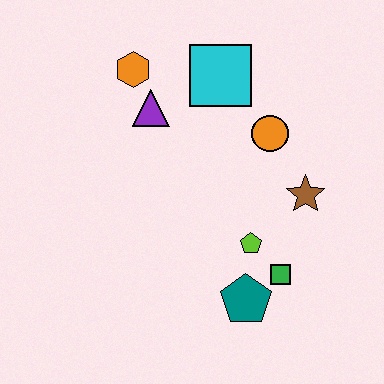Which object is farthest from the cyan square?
The teal pentagon is farthest from the cyan square.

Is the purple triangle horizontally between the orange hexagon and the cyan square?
Yes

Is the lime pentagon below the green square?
No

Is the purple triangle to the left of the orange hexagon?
No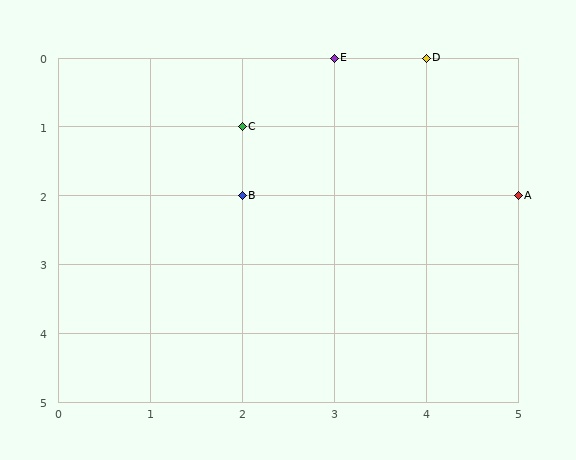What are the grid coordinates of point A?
Point A is at grid coordinates (5, 2).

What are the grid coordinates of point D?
Point D is at grid coordinates (4, 0).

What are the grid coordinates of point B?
Point B is at grid coordinates (2, 2).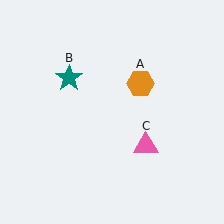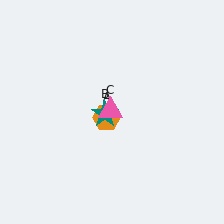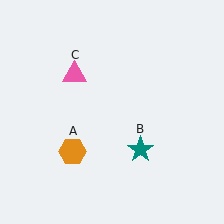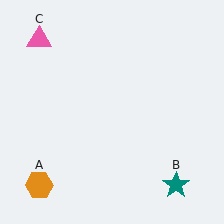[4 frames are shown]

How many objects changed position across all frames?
3 objects changed position: orange hexagon (object A), teal star (object B), pink triangle (object C).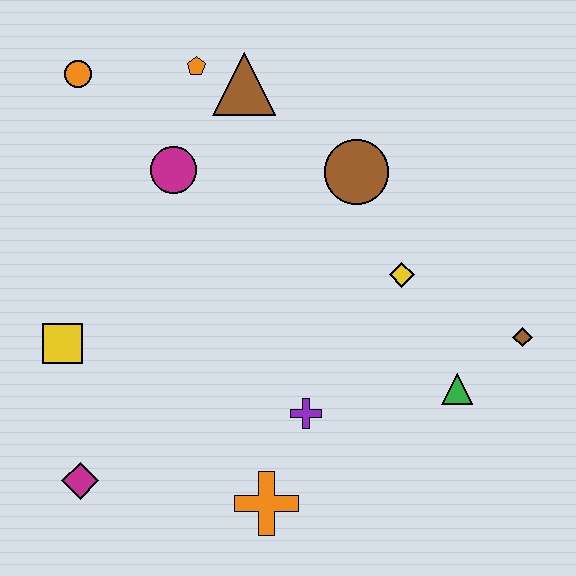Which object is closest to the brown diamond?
The green triangle is closest to the brown diamond.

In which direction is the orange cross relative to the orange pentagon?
The orange cross is below the orange pentagon.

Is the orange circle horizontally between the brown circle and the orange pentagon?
No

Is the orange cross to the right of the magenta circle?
Yes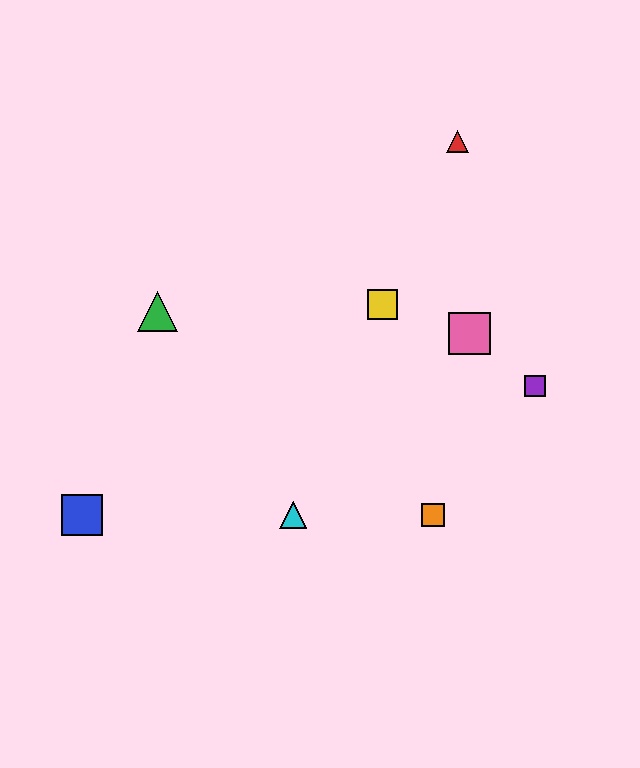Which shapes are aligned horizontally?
The blue square, the orange square, the cyan triangle are aligned horizontally.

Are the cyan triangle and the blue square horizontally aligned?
Yes, both are at y≈515.